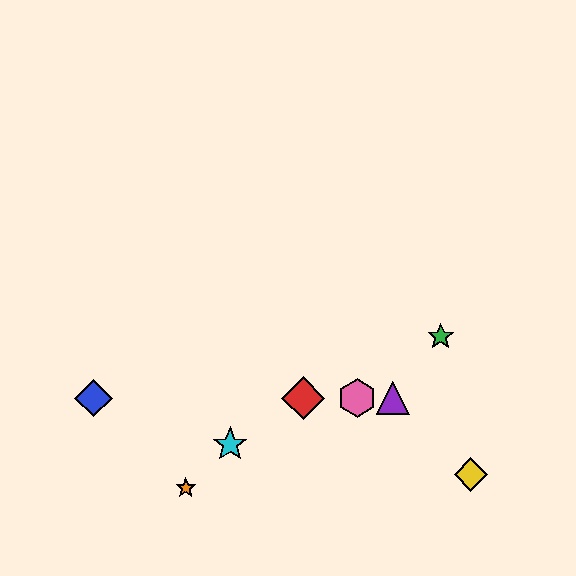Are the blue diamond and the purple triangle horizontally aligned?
Yes, both are at y≈398.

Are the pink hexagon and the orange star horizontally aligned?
No, the pink hexagon is at y≈398 and the orange star is at y≈488.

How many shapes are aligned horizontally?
4 shapes (the red diamond, the blue diamond, the purple triangle, the pink hexagon) are aligned horizontally.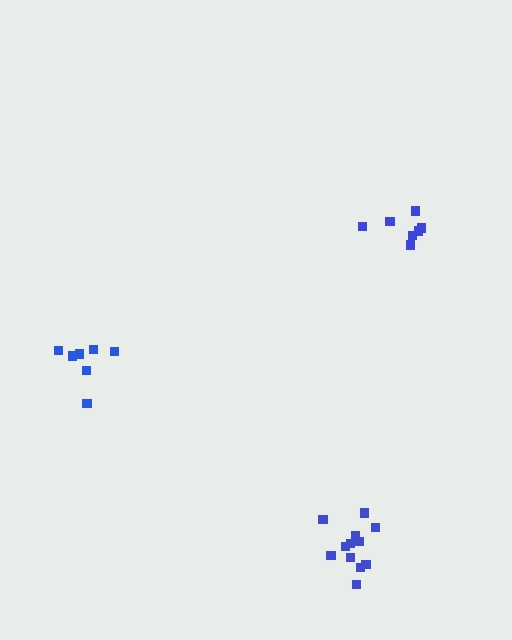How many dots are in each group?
Group 1: 7 dots, Group 2: 7 dots, Group 3: 12 dots (26 total).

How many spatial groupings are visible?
There are 3 spatial groupings.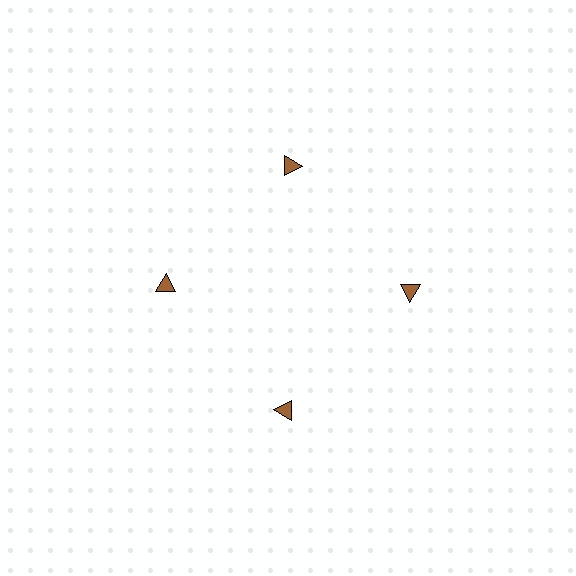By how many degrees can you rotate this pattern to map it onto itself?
The pattern maps onto itself every 90 degrees of rotation.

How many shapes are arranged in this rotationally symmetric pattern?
There are 4 shapes, arranged in 4 groups of 1.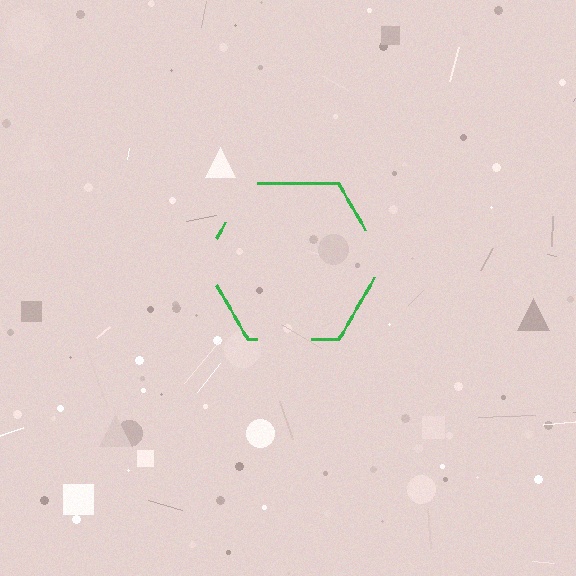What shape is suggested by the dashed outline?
The dashed outline suggests a hexagon.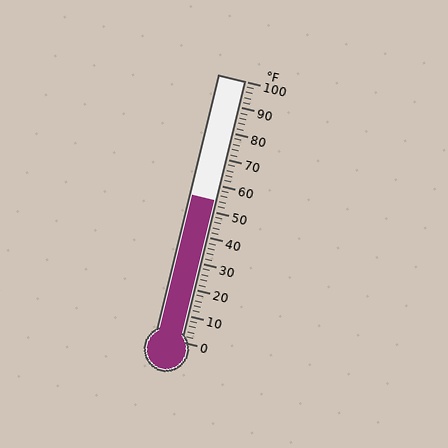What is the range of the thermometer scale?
The thermometer scale ranges from 0°F to 100°F.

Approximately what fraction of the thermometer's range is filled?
The thermometer is filled to approximately 55% of its range.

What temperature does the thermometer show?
The thermometer shows approximately 54°F.